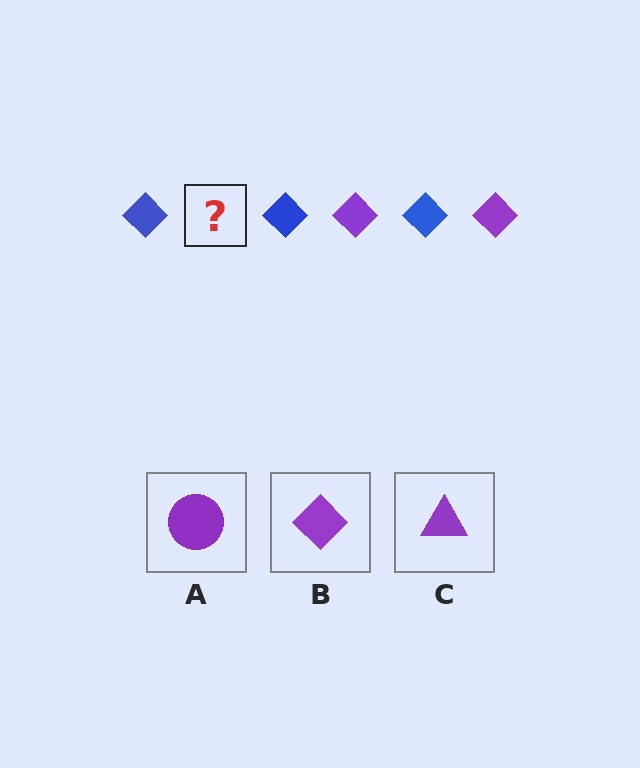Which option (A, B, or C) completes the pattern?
B.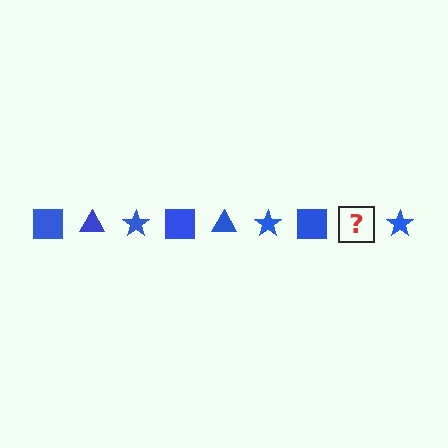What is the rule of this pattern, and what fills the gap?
The rule is that the pattern cycles through square, triangle, star shapes in blue. The gap should be filled with a blue triangle.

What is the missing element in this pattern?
The missing element is a blue triangle.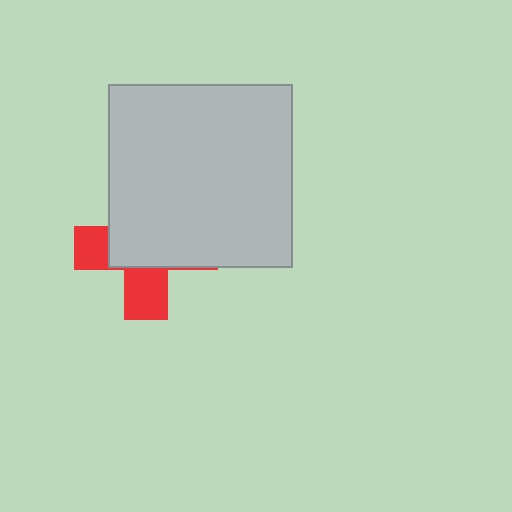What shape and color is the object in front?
The object in front is a light gray square.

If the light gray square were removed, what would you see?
You would see the complete red cross.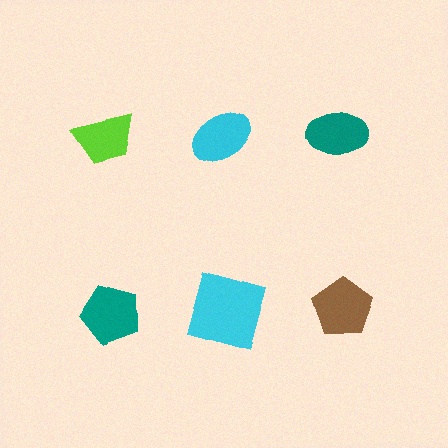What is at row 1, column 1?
A lime trapezoid.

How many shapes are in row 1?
3 shapes.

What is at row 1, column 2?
A cyan ellipse.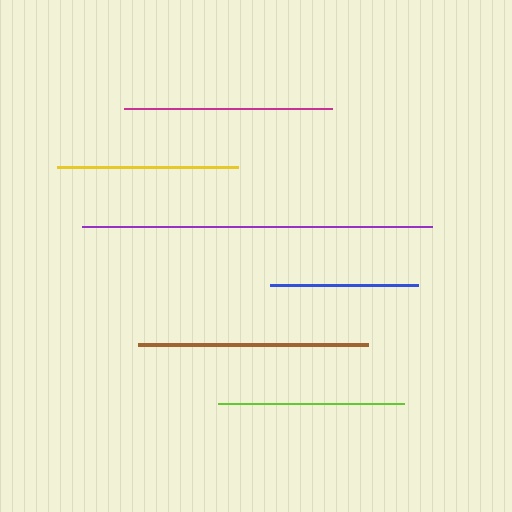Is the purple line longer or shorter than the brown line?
The purple line is longer than the brown line.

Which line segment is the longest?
The purple line is the longest at approximately 350 pixels.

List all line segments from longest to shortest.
From longest to shortest: purple, brown, magenta, lime, yellow, blue.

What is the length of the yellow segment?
The yellow segment is approximately 181 pixels long.